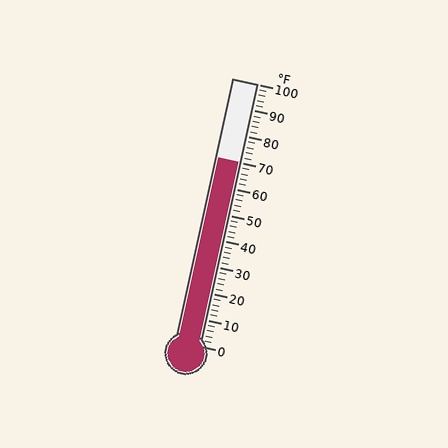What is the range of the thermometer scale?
The thermometer scale ranges from 0°F to 100°F.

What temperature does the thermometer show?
The thermometer shows approximately 70°F.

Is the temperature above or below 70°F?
The temperature is at 70°F.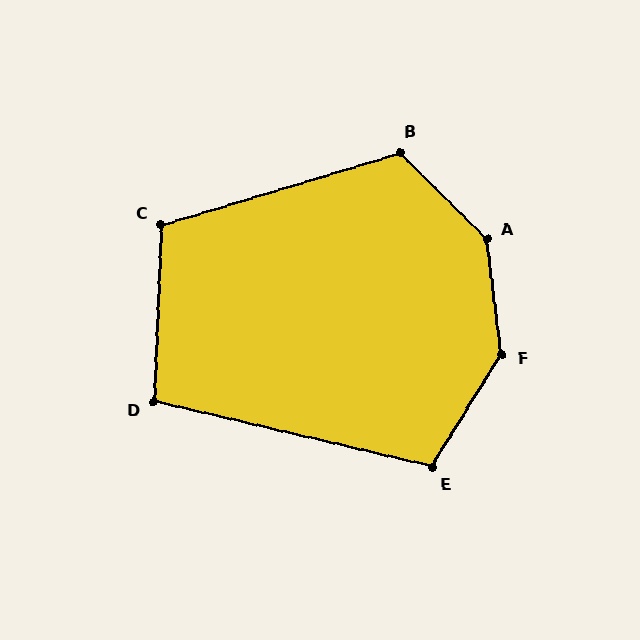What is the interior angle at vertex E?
Approximately 109 degrees (obtuse).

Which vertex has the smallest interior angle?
D, at approximately 101 degrees.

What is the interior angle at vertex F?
Approximately 141 degrees (obtuse).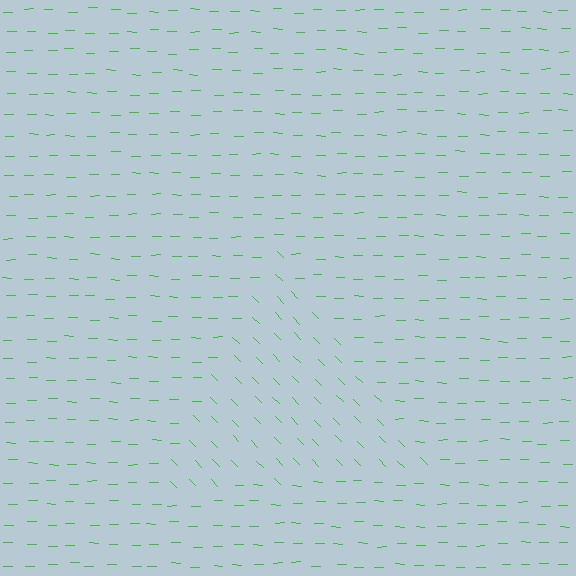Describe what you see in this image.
The image is filled with small green line segments. A triangle region in the image has lines oriented differently from the surrounding lines, creating a visible texture boundary.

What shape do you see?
I see a triangle.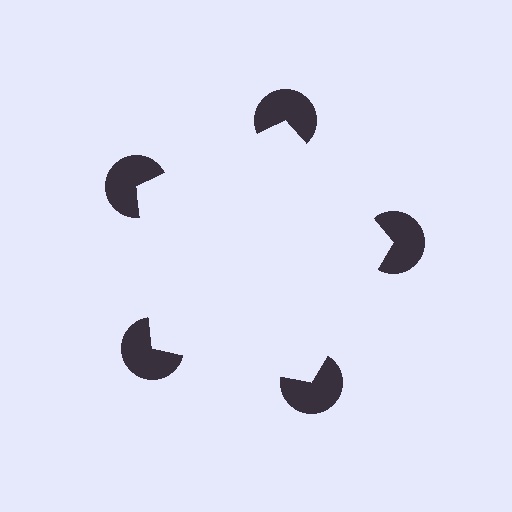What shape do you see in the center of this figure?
An illusory pentagon — its edges are inferred from the aligned wedge cuts in the pac-man discs, not physically drawn.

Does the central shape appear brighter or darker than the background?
It typically appears slightly brighter than the background, even though no actual brightness change is drawn.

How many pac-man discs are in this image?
There are 5 — one at each vertex of the illusory pentagon.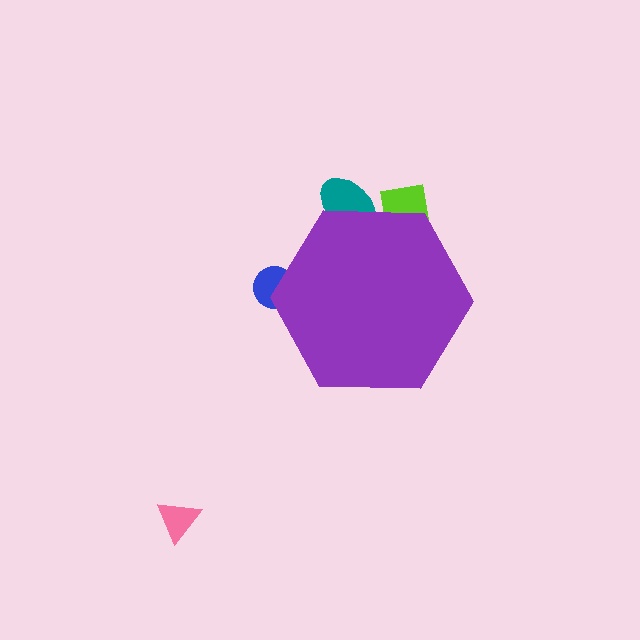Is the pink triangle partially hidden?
No, the pink triangle is fully visible.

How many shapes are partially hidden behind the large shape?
3 shapes are partially hidden.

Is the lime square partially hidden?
Yes, the lime square is partially hidden behind the purple hexagon.